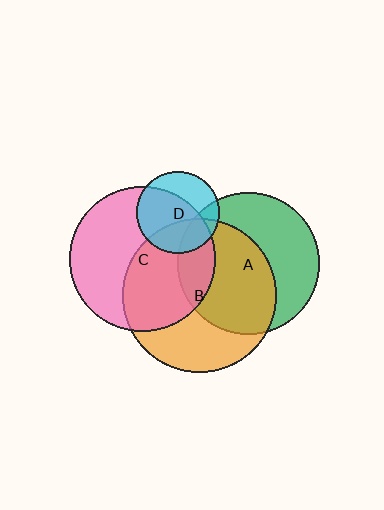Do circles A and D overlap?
Yes.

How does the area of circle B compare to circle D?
Approximately 3.5 times.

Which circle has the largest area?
Circle B (orange).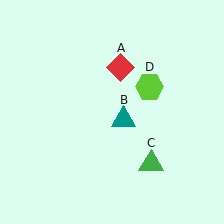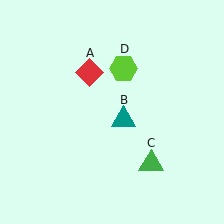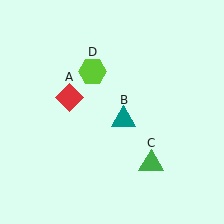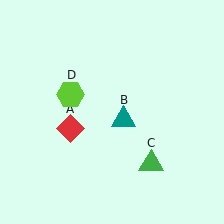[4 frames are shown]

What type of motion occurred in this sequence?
The red diamond (object A), lime hexagon (object D) rotated counterclockwise around the center of the scene.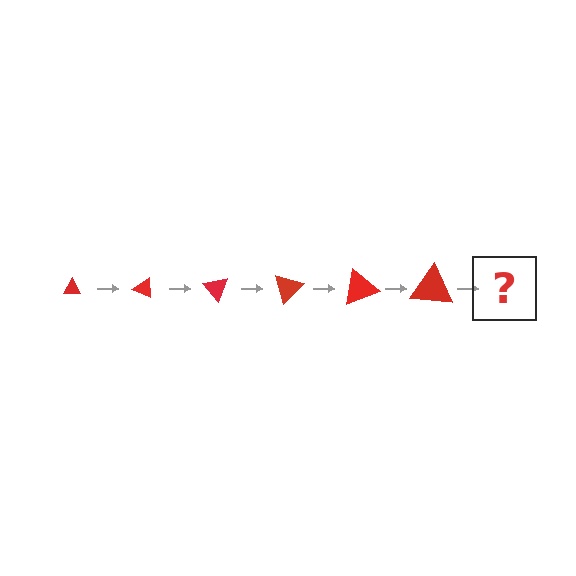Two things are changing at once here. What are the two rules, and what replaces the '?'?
The two rules are that the triangle grows larger each step and it rotates 25 degrees each step. The '?' should be a triangle, larger than the previous one and rotated 150 degrees from the start.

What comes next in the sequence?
The next element should be a triangle, larger than the previous one and rotated 150 degrees from the start.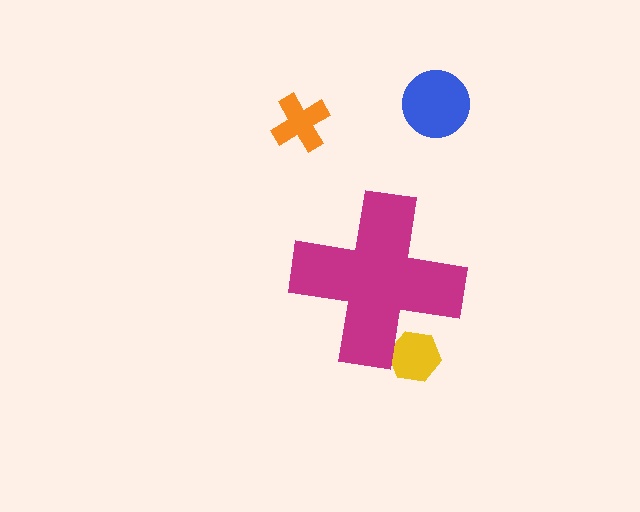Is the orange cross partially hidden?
No, the orange cross is fully visible.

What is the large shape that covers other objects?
A magenta cross.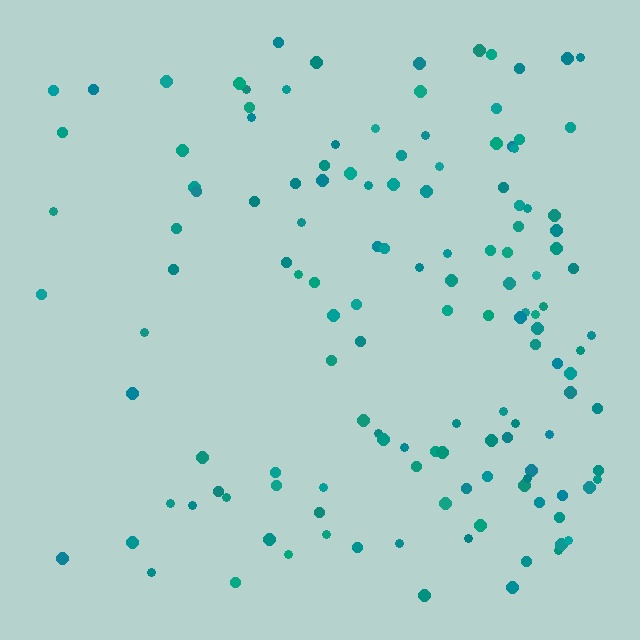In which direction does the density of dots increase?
From left to right, with the right side densest.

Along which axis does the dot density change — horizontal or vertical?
Horizontal.